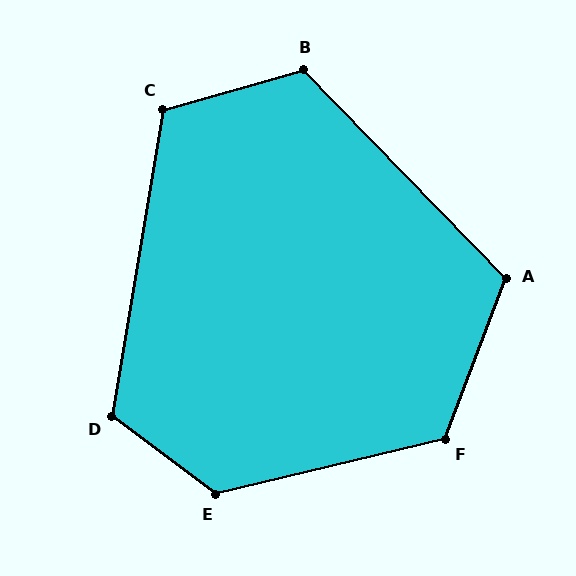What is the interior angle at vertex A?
Approximately 115 degrees (obtuse).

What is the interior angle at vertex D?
Approximately 117 degrees (obtuse).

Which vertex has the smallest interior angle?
C, at approximately 115 degrees.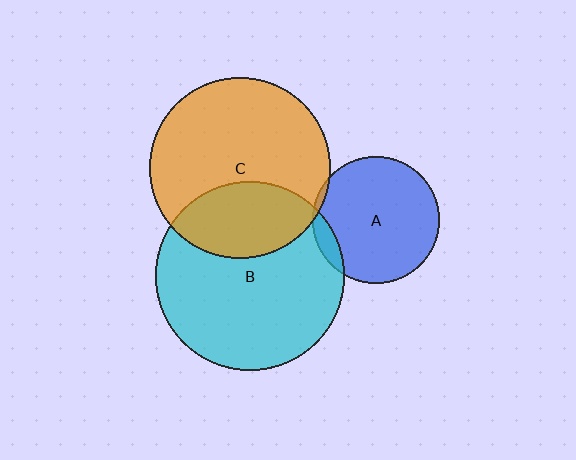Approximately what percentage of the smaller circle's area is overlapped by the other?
Approximately 5%.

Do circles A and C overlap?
Yes.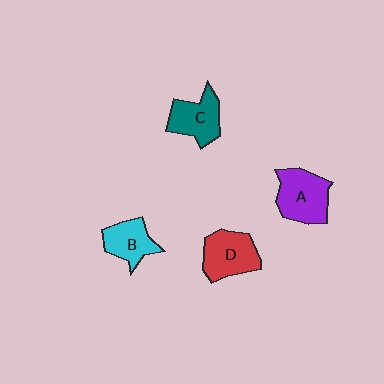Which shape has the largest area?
Shape A (purple).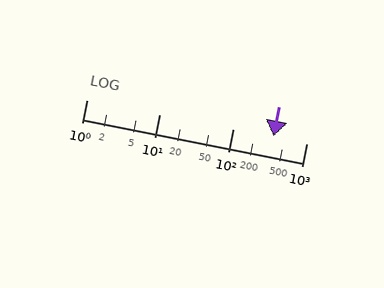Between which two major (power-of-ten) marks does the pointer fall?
The pointer is between 100 and 1000.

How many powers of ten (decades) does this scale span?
The scale spans 3 decades, from 1 to 1000.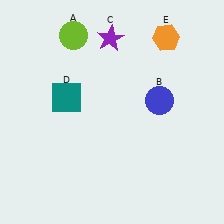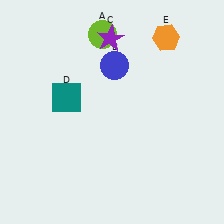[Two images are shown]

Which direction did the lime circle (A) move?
The lime circle (A) moved right.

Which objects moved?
The objects that moved are: the lime circle (A), the blue circle (B).